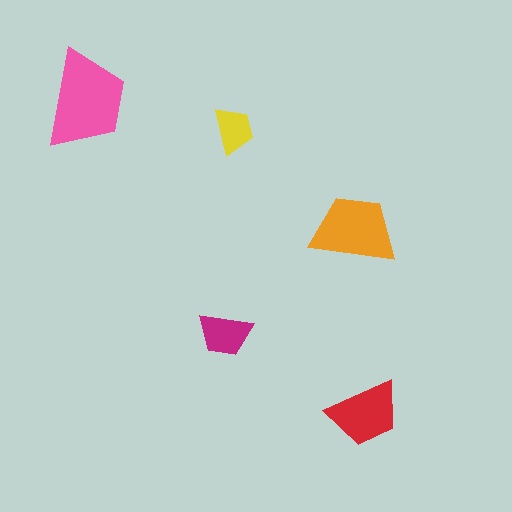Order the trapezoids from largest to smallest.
the pink one, the orange one, the red one, the magenta one, the yellow one.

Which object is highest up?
The pink trapezoid is topmost.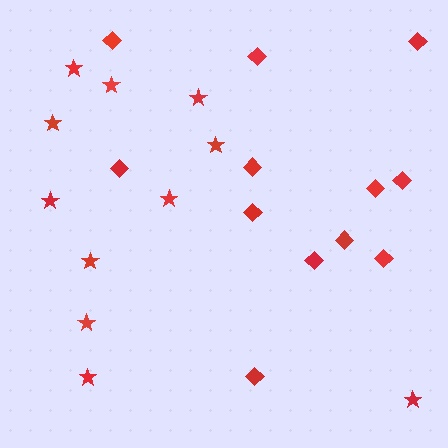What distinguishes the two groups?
There are 2 groups: one group of stars (11) and one group of diamonds (12).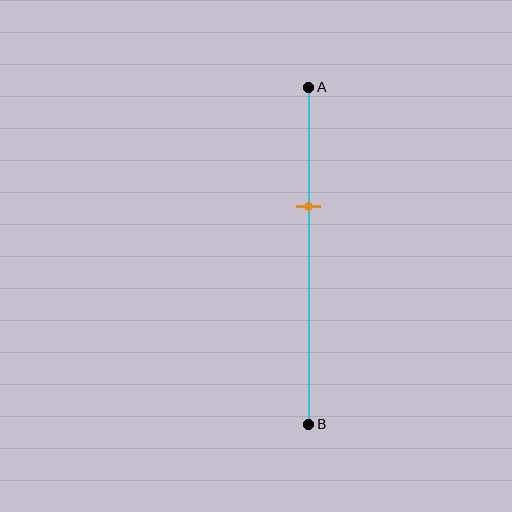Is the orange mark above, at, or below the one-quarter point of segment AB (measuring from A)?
The orange mark is below the one-quarter point of segment AB.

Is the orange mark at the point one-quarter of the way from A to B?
No, the mark is at about 35% from A, not at the 25% one-quarter point.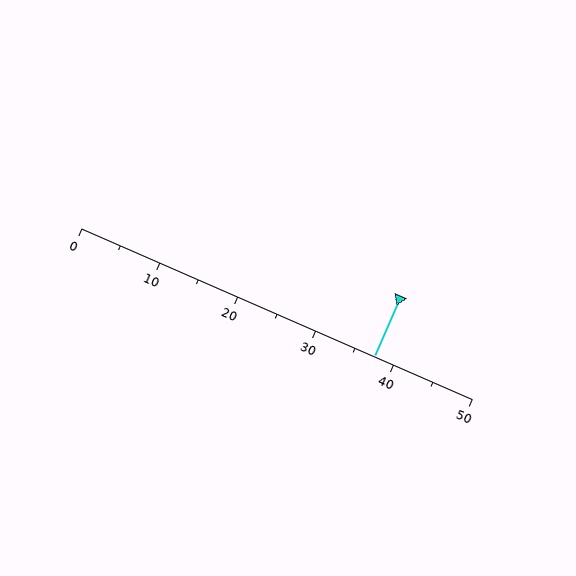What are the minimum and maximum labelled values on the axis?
The axis runs from 0 to 50.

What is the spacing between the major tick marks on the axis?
The major ticks are spaced 10 apart.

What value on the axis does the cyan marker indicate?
The marker indicates approximately 37.5.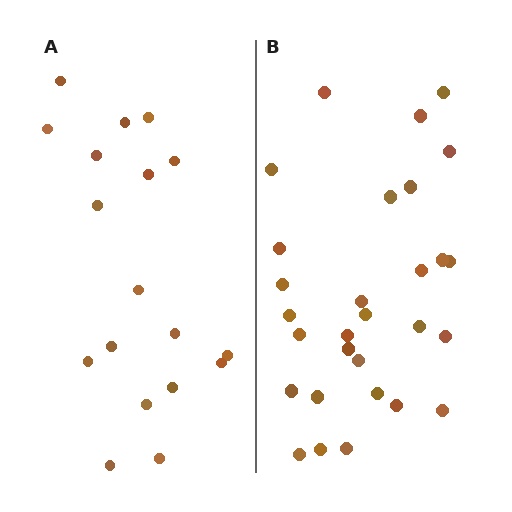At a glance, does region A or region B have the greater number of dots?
Region B (the right region) has more dots.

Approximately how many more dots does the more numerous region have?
Region B has roughly 12 or so more dots than region A.